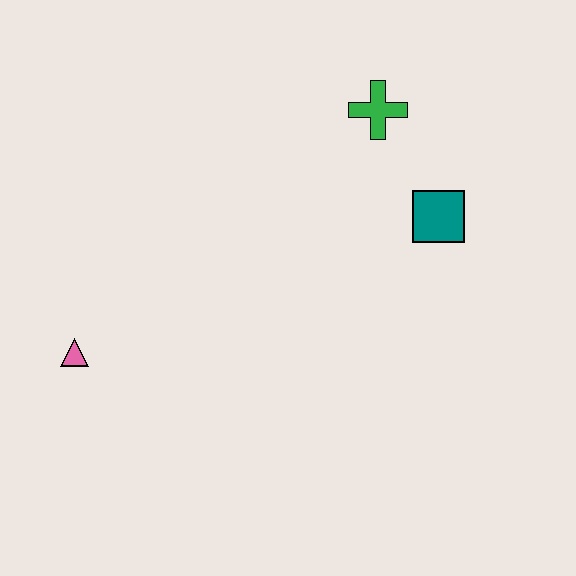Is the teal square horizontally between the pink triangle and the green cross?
No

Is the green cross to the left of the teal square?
Yes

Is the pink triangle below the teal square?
Yes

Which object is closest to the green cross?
The teal square is closest to the green cross.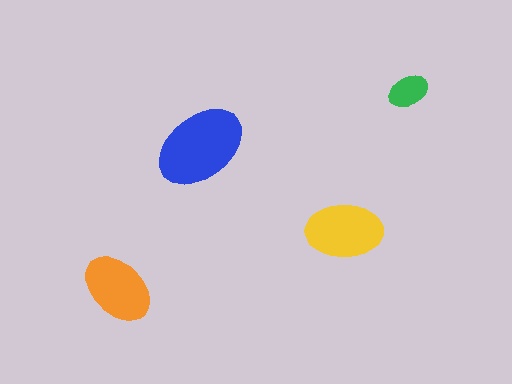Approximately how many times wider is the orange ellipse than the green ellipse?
About 2 times wider.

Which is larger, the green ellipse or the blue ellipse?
The blue one.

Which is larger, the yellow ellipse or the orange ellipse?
The yellow one.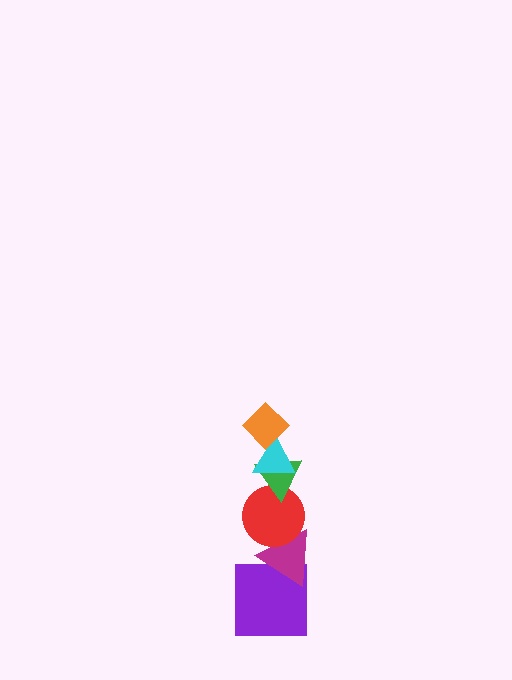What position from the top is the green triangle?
The green triangle is 3rd from the top.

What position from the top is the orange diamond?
The orange diamond is 1st from the top.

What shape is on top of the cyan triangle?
The orange diamond is on top of the cyan triangle.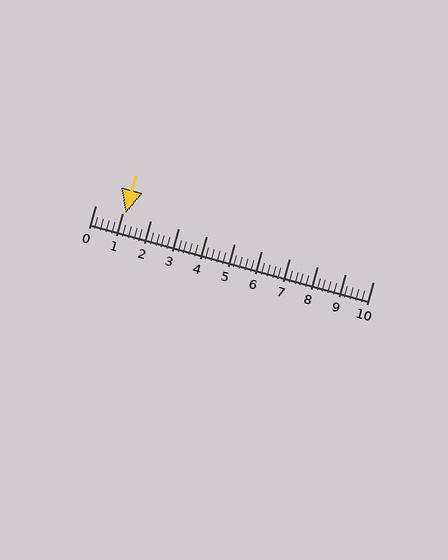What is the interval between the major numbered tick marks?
The major tick marks are spaced 1 units apart.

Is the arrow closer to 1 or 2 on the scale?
The arrow is closer to 1.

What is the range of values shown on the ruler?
The ruler shows values from 0 to 10.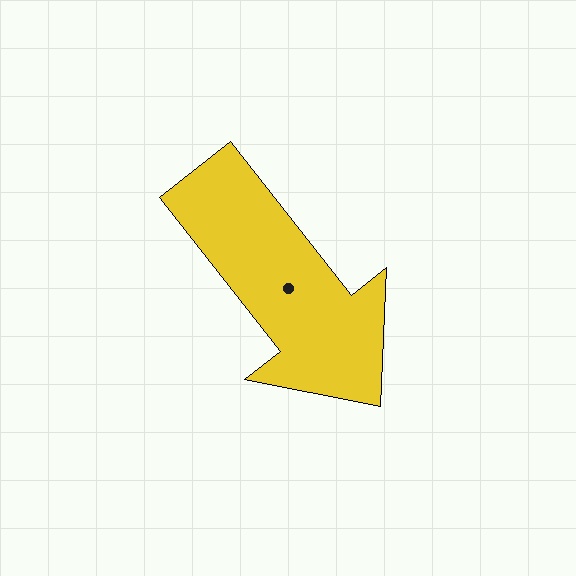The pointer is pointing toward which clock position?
Roughly 5 o'clock.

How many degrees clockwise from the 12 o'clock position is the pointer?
Approximately 142 degrees.